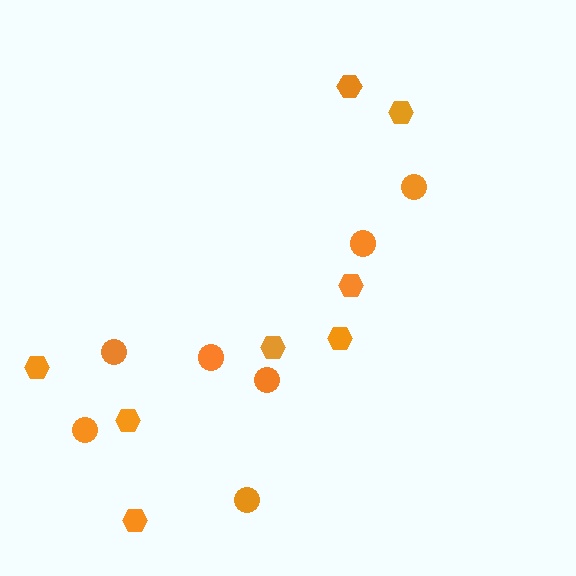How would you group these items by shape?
There are 2 groups: one group of circles (7) and one group of hexagons (8).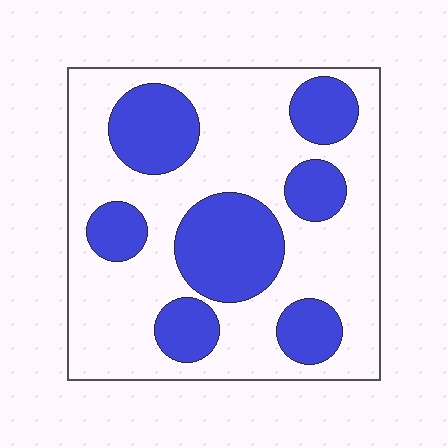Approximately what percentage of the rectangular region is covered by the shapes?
Approximately 35%.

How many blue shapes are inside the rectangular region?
7.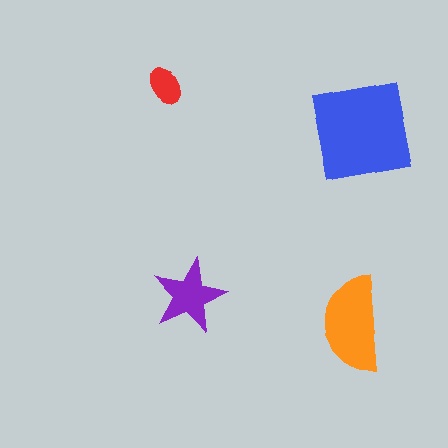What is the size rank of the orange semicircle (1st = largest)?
2nd.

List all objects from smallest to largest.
The red ellipse, the purple star, the orange semicircle, the blue square.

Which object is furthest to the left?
The red ellipse is leftmost.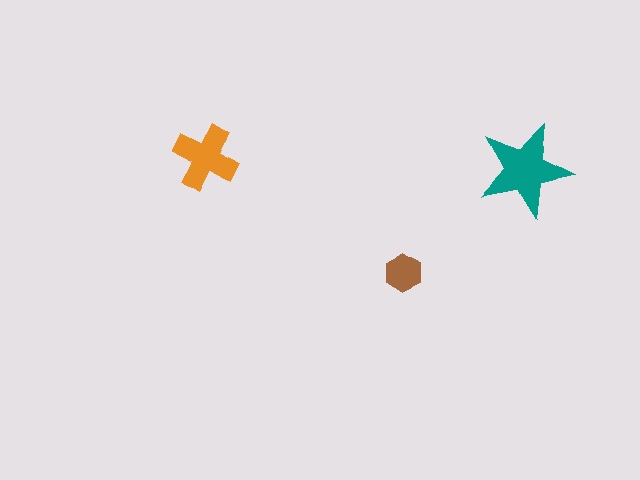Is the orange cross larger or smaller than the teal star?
Smaller.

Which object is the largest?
The teal star.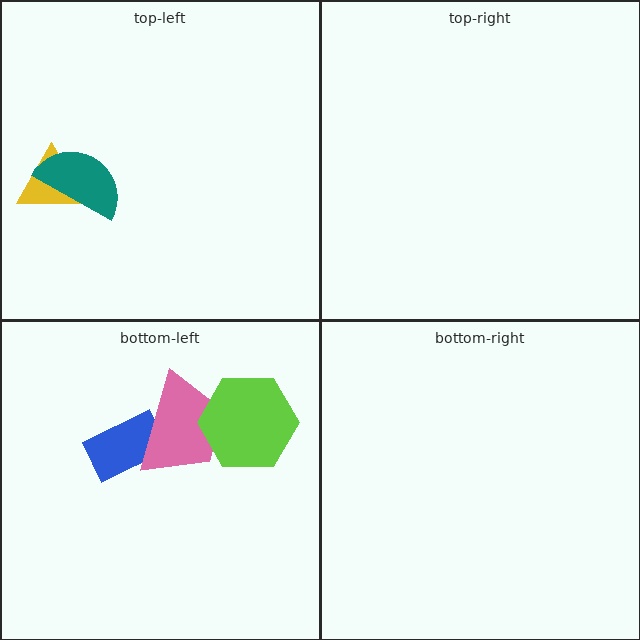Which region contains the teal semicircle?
The top-left region.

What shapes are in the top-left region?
The yellow triangle, the teal semicircle.